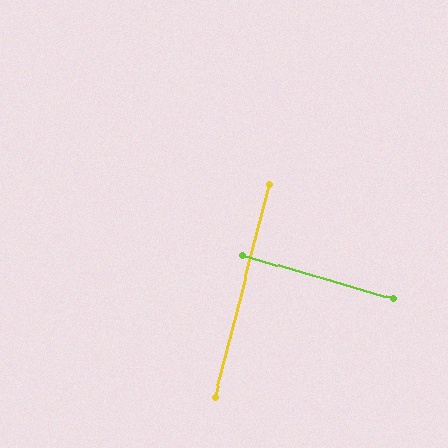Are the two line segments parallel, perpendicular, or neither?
Perpendicular — they meet at approximately 88°.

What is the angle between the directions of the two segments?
Approximately 88 degrees.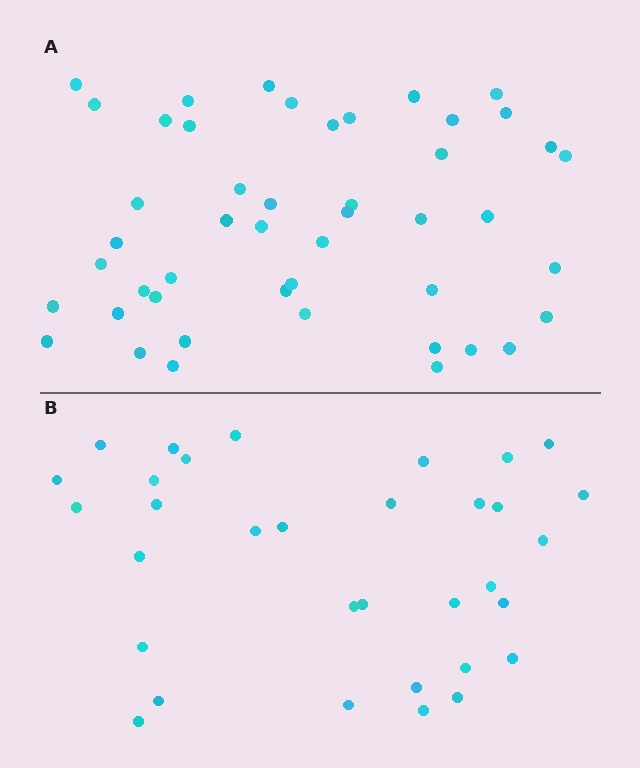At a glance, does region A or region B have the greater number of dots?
Region A (the top region) has more dots.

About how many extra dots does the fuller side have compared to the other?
Region A has approximately 15 more dots than region B.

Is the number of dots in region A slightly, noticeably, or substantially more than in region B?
Region A has noticeably more, but not dramatically so. The ratio is roughly 1.4 to 1.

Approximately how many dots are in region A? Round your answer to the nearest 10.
About 50 dots. (The exact count is 47, which rounds to 50.)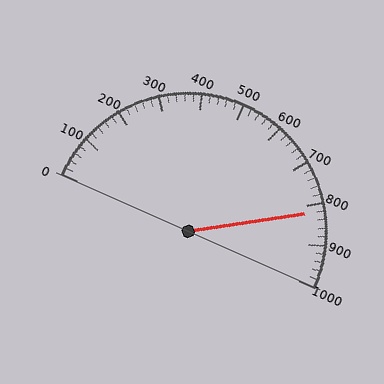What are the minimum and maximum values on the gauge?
The gauge ranges from 0 to 1000.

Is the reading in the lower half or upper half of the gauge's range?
The reading is in the upper half of the range (0 to 1000).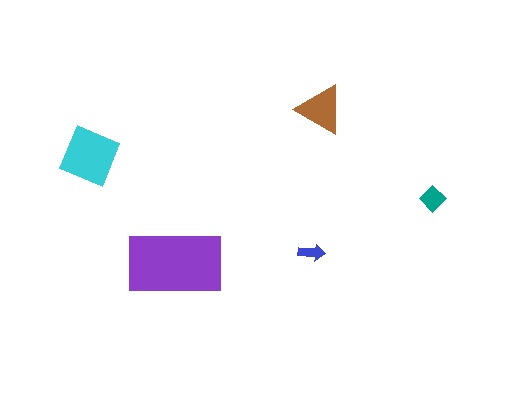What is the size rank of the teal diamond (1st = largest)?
4th.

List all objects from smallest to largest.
The blue arrow, the teal diamond, the brown triangle, the cyan square, the purple rectangle.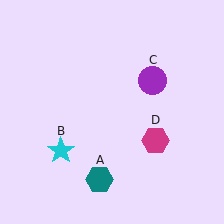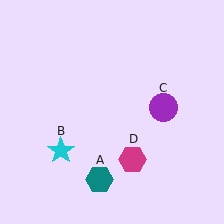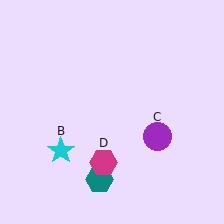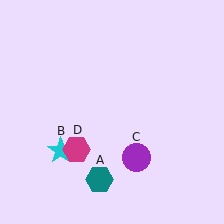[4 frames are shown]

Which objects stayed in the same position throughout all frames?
Teal hexagon (object A) and cyan star (object B) remained stationary.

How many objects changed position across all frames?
2 objects changed position: purple circle (object C), magenta hexagon (object D).